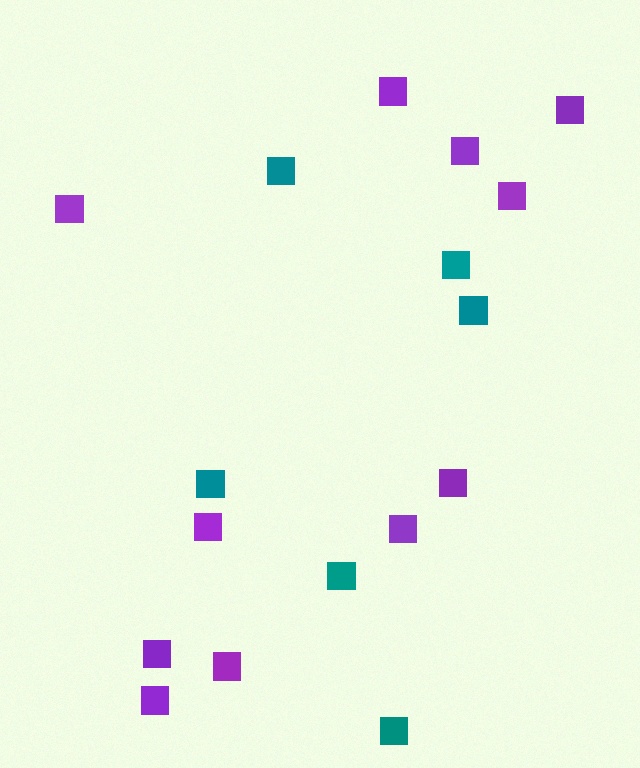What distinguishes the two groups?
There are 2 groups: one group of purple squares (11) and one group of teal squares (6).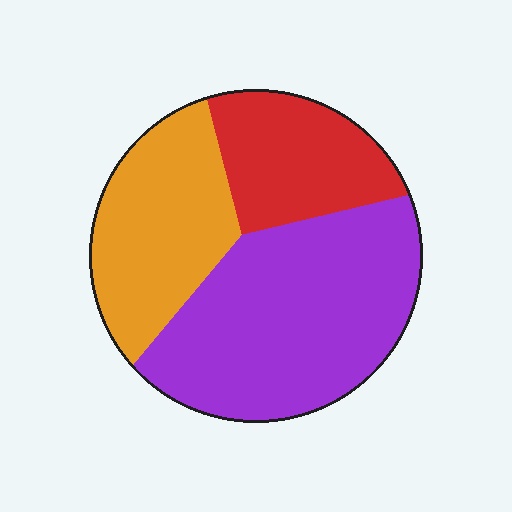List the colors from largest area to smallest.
From largest to smallest: purple, orange, red.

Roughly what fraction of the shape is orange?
Orange covers roughly 30% of the shape.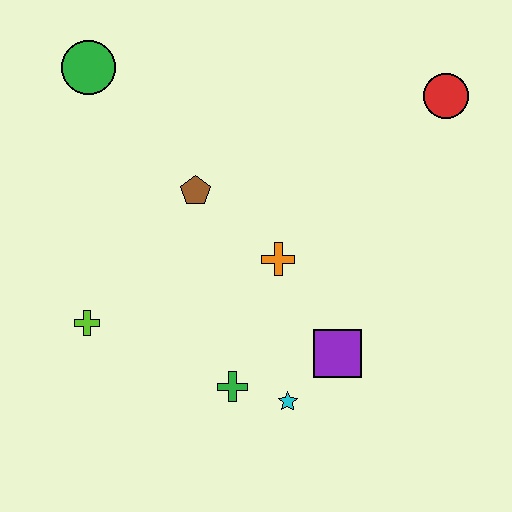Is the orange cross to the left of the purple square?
Yes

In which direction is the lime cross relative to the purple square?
The lime cross is to the left of the purple square.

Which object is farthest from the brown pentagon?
The red circle is farthest from the brown pentagon.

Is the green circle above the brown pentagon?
Yes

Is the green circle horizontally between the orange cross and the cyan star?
No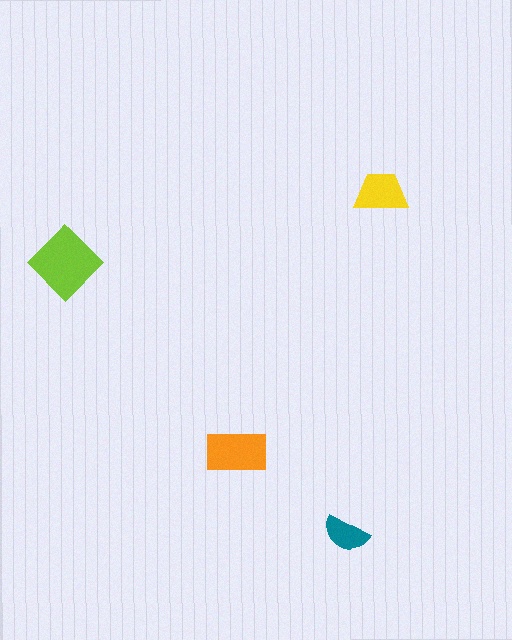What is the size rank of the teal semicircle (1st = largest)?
4th.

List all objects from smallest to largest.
The teal semicircle, the yellow trapezoid, the orange rectangle, the lime diamond.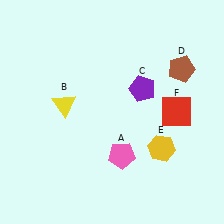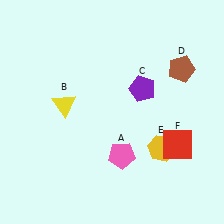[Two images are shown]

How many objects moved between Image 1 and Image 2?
1 object moved between the two images.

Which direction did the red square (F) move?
The red square (F) moved down.